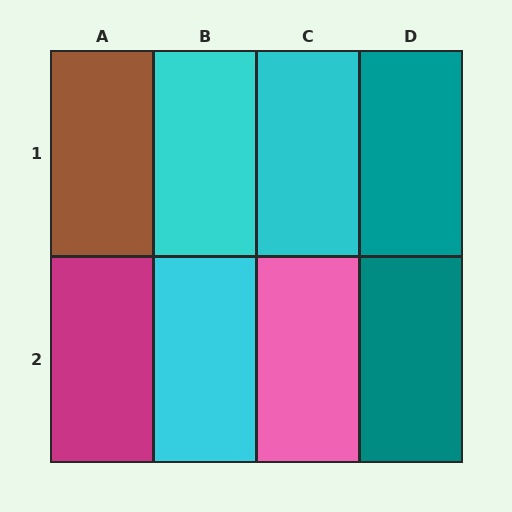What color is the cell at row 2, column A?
Magenta.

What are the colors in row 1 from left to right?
Brown, cyan, cyan, teal.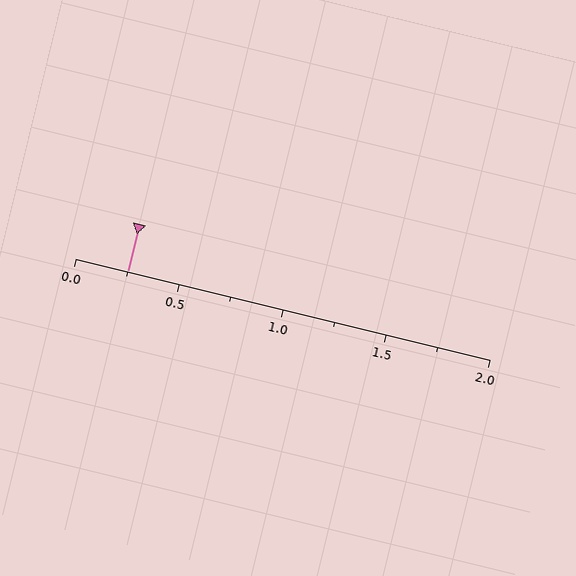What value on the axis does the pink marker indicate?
The marker indicates approximately 0.25.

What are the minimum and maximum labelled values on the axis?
The axis runs from 0.0 to 2.0.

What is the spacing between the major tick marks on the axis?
The major ticks are spaced 0.5 apart.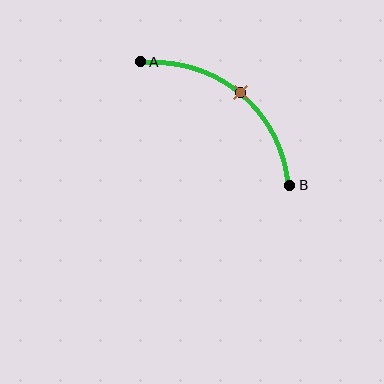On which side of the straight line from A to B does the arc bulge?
The arc bulges above and to the right of the straight line connecting A and B.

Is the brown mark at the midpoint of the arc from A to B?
Yes. The brown mark lies on the arc at equal arc-length from both A and B — it is the arc midpoint.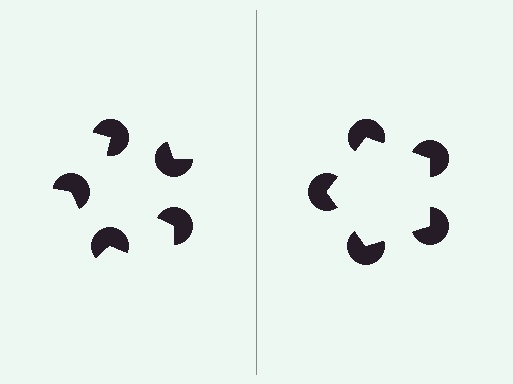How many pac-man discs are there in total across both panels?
10 — 5 on each side.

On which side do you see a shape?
An illusory pentagon appears on the right side. On the left side the wedge cuts are rotated, so no coherent shape forms.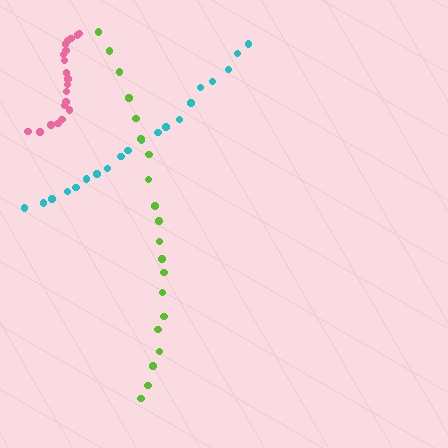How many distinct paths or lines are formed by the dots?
There are 3 distinct paths.